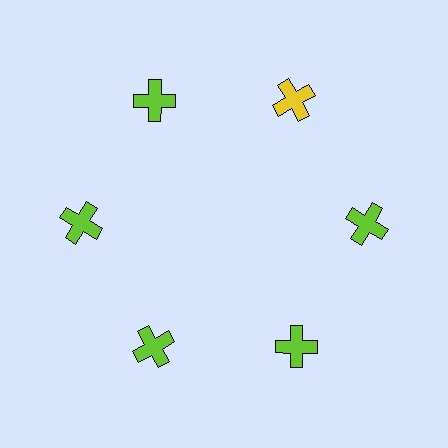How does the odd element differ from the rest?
It has a different color: yellow instead of lime.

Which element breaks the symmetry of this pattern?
The yellow cross at roughly the 1 o'clock position breaks the symmetry. All other shapes are lime crosses.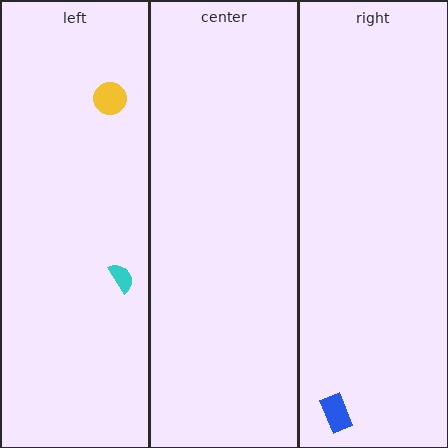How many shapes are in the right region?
1.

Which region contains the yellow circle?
The left region.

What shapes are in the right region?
The blue rectangle.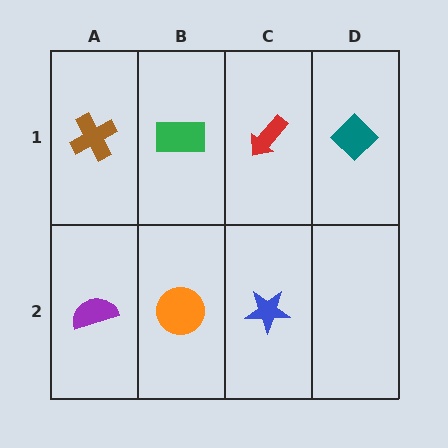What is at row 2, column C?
A blue star.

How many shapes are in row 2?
3 shapes.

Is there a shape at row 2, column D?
No, that cell is empty.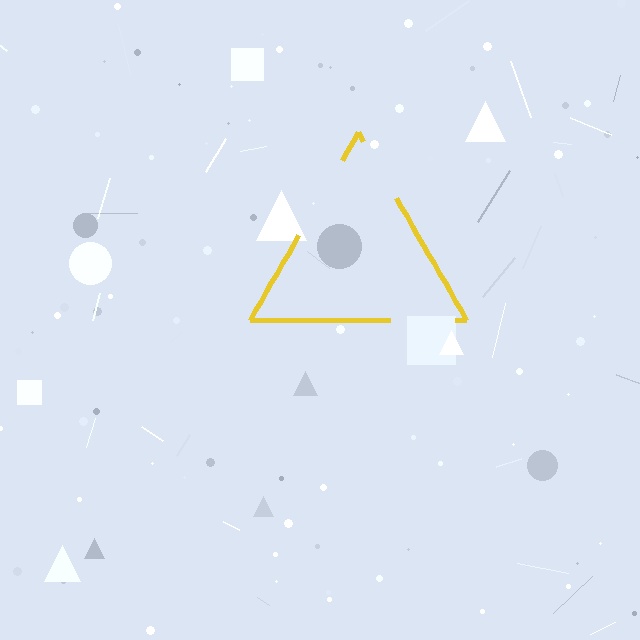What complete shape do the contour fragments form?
The contour fragments form a triangle.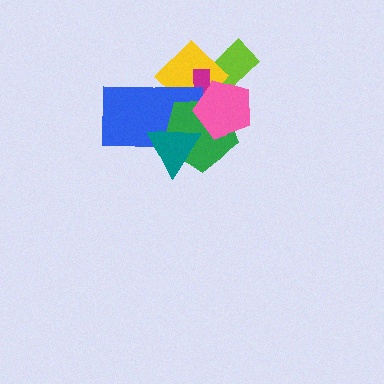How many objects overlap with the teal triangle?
2 objects overlap with the teal triangle.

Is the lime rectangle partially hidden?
Yes, it is partially covered by another shape.